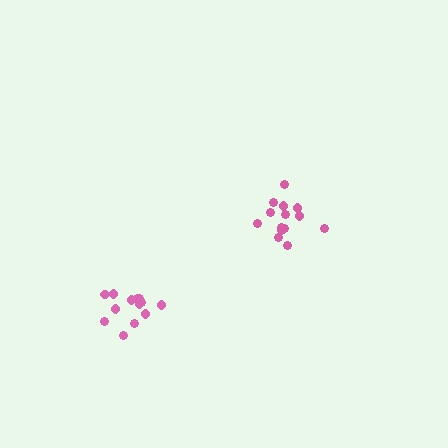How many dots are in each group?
Group 1: 13 dots, Group 2: 14 dots (27 total).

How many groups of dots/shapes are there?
There are 2 groups.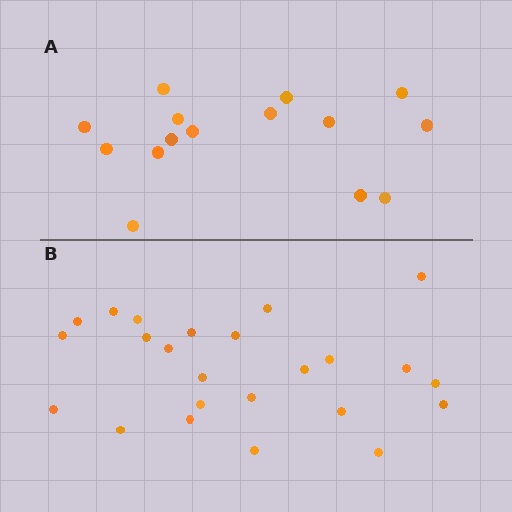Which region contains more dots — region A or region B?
Region B (the bottom region) has more dots.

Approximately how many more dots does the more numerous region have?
Region B has roughly 8 or so more dots than region A.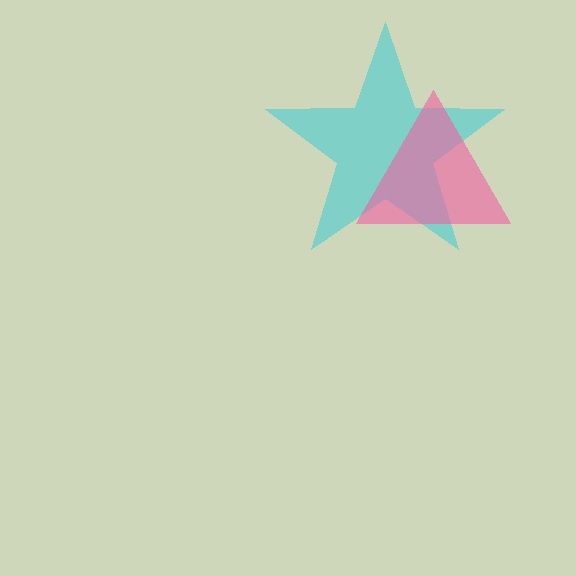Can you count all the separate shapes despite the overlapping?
Yes, there are 2 separate shapes.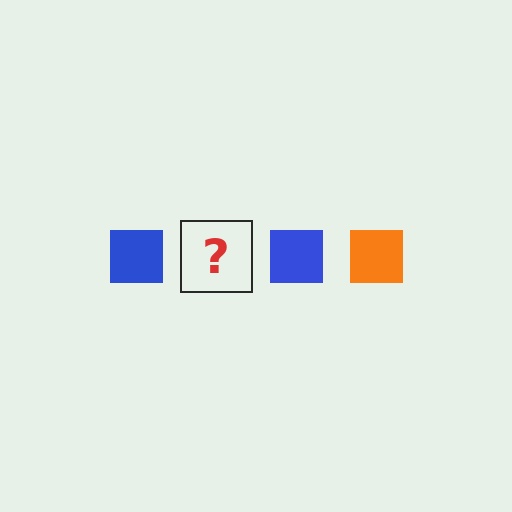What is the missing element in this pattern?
The missing element is an orange square.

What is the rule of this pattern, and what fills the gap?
The rule is that the pattern cycles through blue, orange squares. The gap should be filled with an orange square.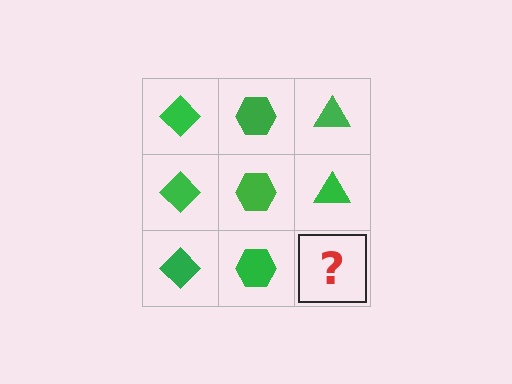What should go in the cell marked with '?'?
The missing cell should contain a green triangle.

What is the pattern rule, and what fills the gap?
The rule is that each column has a consistent shape. The gap should be filled with a green triangle.